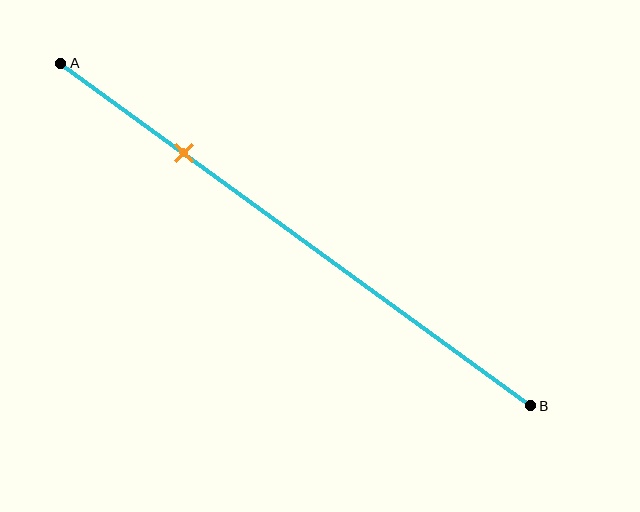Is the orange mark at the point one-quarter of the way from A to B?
Yes, the mark is approximately at the one-quarter point.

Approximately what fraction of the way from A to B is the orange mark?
The orange mark is approximately 25% of the way from A to B.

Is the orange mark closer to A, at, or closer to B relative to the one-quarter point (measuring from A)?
The orange mark is approximately at the one-quarter point of segment AB.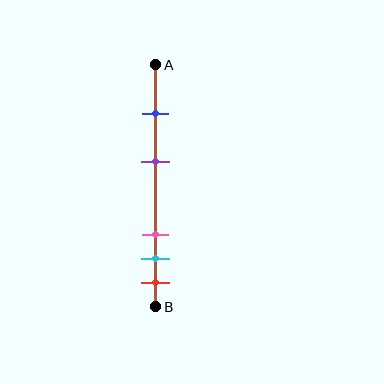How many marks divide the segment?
There are 5 marks dividing the segment.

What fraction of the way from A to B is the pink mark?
The pink mark is approximately 70% (0.7) of the way from A to B.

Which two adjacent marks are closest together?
The cyan and red marks are the closest adjacent pair.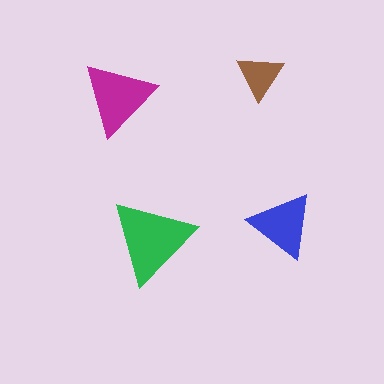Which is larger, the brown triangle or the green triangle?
The green one.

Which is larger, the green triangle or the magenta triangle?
The green one.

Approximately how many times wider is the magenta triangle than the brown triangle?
About 1.5 times wider.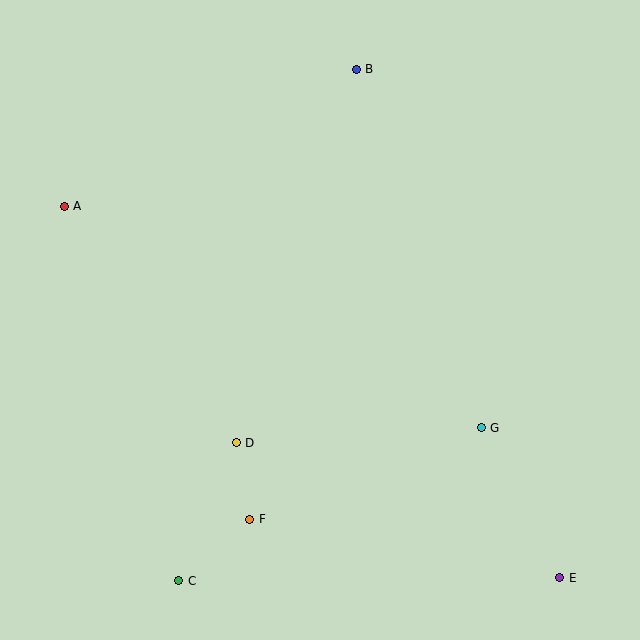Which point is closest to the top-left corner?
Point A is closest to the top-left corner.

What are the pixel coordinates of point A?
Point A is at (64, 206).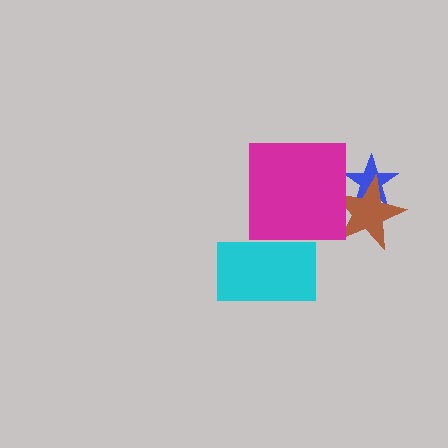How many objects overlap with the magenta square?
2 objects overlap with the magenta square.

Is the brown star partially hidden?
Yes, it is partially covered by another shape.